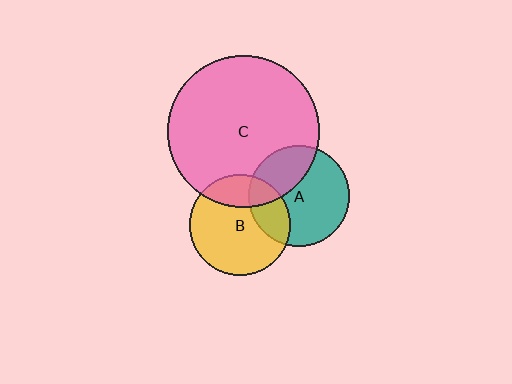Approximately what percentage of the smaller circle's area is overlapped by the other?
Approximately 30%.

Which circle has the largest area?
Circle C (pink).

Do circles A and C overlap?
Yes.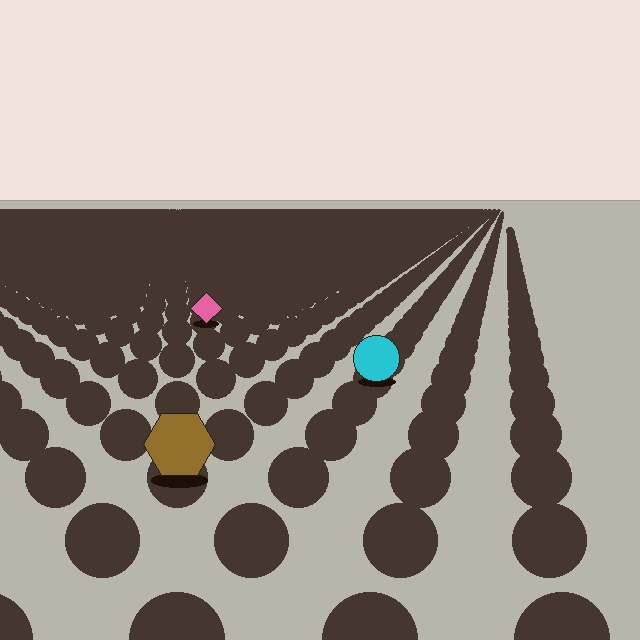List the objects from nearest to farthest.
From nearest to farthest: the brown hexagon, the cyan circle, the pink diamond.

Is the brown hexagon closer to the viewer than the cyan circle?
Yes. The brown hexagon is closer — you can tell from the texture gradient: the ground texture is coarser near it.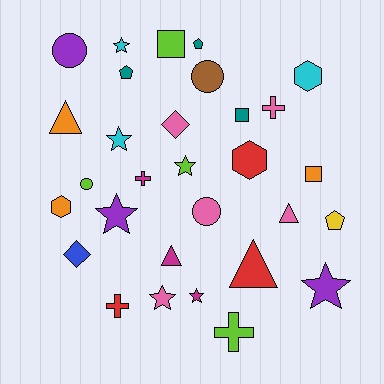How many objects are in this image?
There are 30 objects.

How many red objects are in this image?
There are 3 red objects.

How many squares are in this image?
There are 3 squares.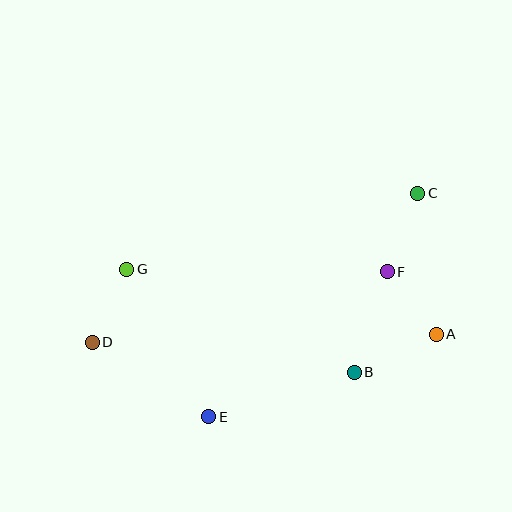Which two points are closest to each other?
Points A and F are closest to each other.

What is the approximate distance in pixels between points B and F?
The distance between B and F is approximately 106 pixels.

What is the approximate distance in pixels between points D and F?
The distance between D and F is approximately 303 pixels.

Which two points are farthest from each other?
Points C and D are farthest from each other.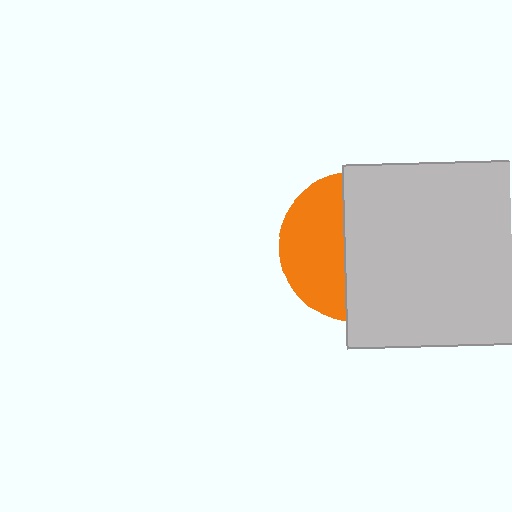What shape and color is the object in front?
The object in front is a light gray square.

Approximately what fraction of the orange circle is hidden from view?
Roughly 59% of the orange circle is hidden behind the light gray square.